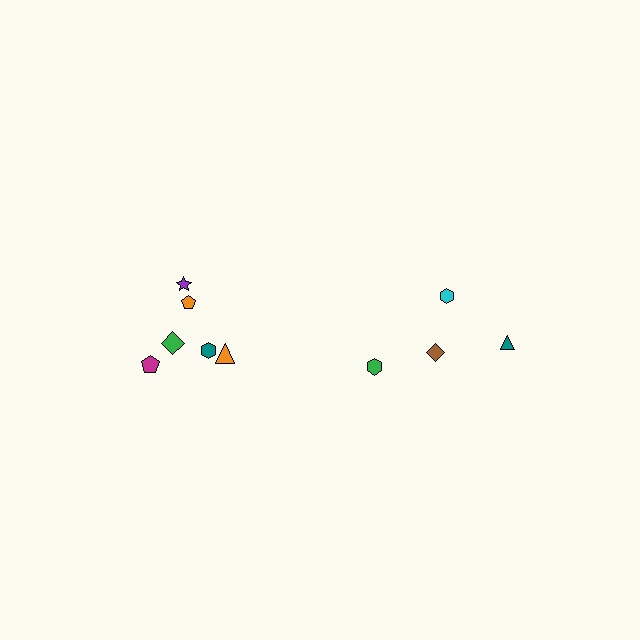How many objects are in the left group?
There are 6 objects.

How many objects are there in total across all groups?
There are 10 objects.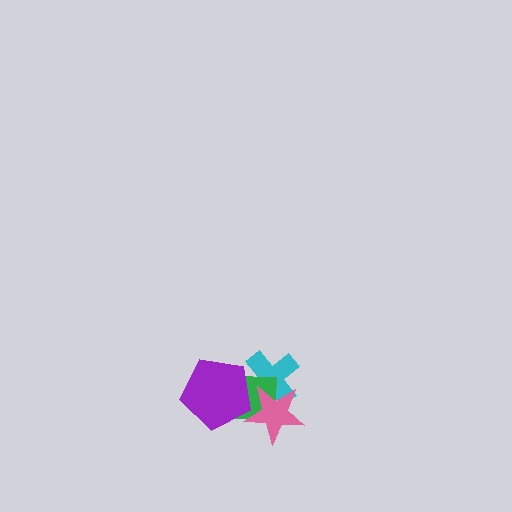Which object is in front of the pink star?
The purple pentagon is in front of the pink star.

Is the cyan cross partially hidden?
Yes, it is partially covered by another shape.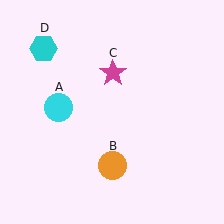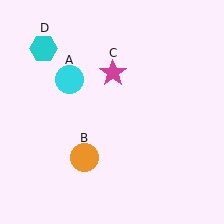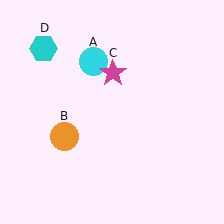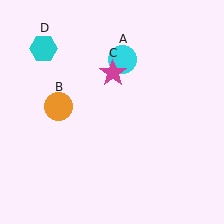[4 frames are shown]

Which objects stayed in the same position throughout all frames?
Magenta star (object C) and cyan hexagon (object D) remained stationary.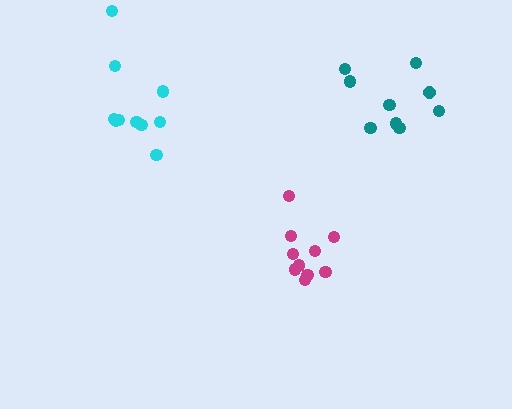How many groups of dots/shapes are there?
There are 3 groups.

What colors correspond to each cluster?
The clusters are colored: teal, cyan, magenta.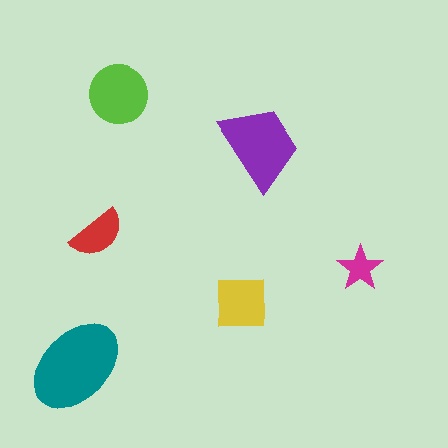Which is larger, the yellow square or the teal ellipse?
The teal ellipse.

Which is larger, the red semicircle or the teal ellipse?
The teal ellipse.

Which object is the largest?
The teal ellipse.